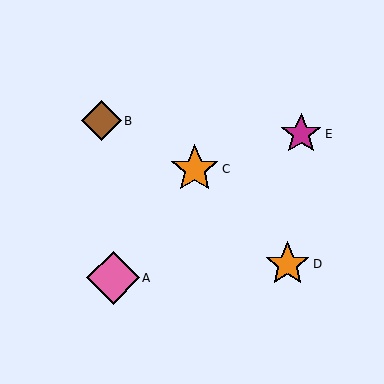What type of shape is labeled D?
Shape D is an orange star.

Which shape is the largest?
The pink diamond (labeled A) is the largest.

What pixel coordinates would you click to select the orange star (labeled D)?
Click at (288, 264) to select the orange star D.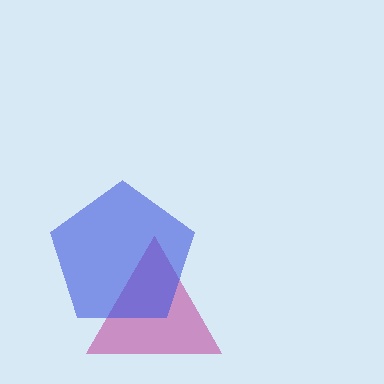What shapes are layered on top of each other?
The layered shapes are: a magenta triangle, a blue pentagon.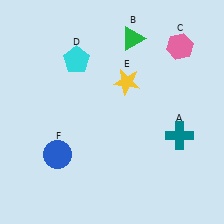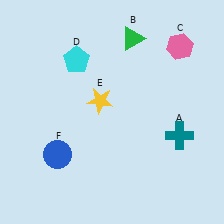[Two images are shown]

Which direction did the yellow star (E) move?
The yellow star (E) moved left.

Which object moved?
The yellow star (E) moved left.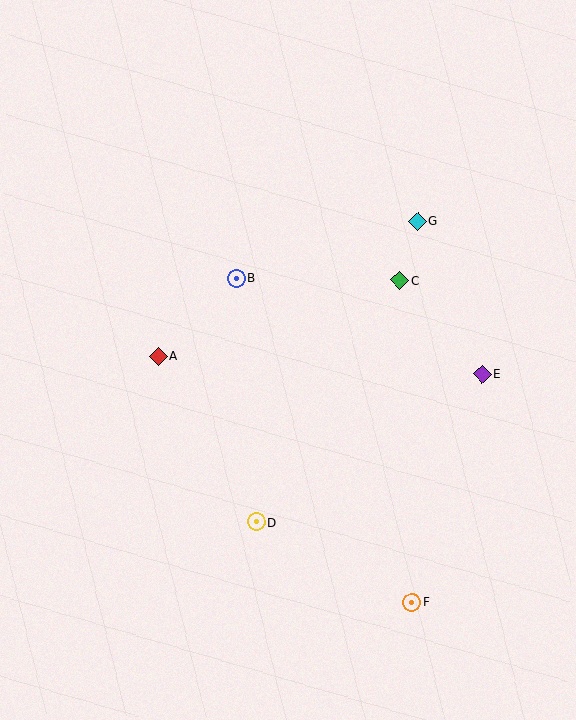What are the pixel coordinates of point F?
Point F is at (412, 602).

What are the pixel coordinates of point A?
Point A is at (158, 356).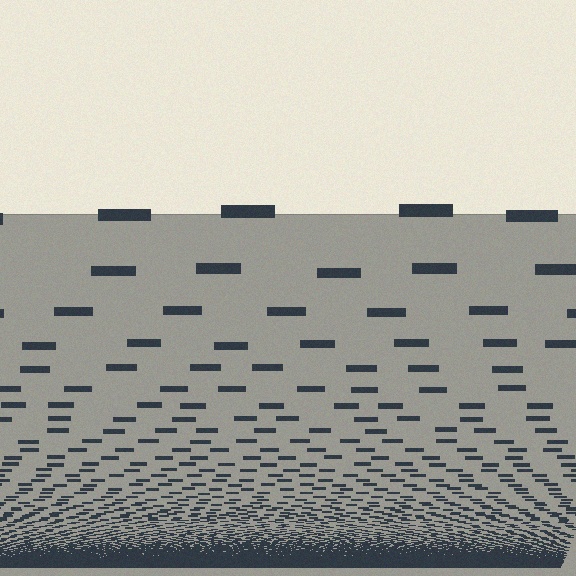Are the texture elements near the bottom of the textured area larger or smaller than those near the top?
Smaller. The gradient is inverted — elements near the bottom are smaller and denser.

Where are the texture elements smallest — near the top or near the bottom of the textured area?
Near the bottom.